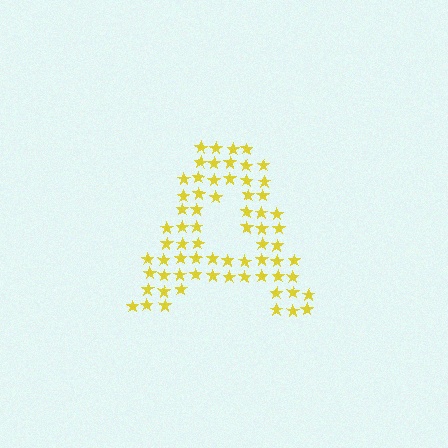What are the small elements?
The small elements are stars.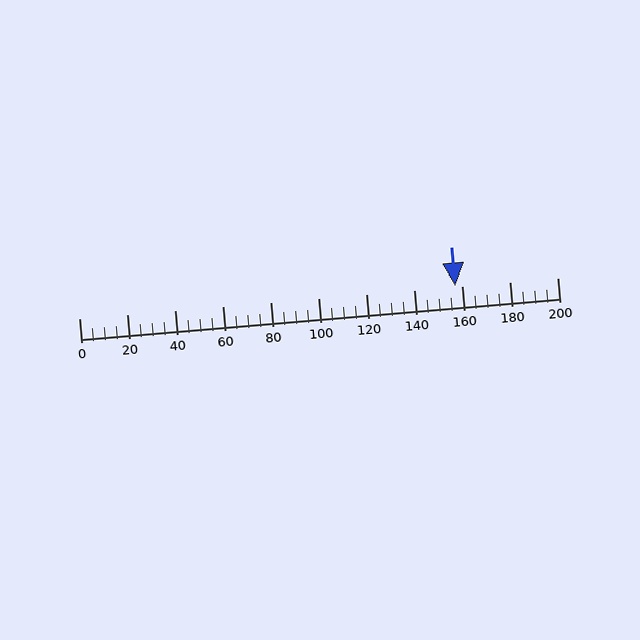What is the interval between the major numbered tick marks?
The major tick marks are spaced 20 units apart.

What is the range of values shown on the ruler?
The ruler shows values from 0 to 200.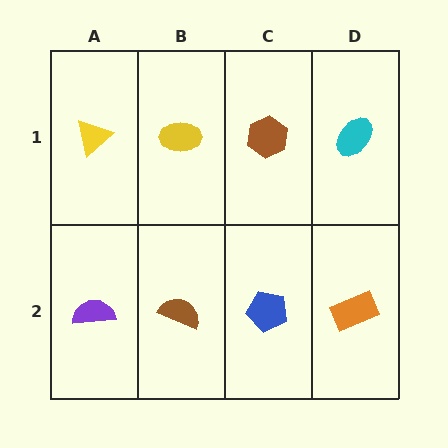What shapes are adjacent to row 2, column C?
A brown hexagon (row 1, column C), a brown semicircle (row 2, column B), an orange rectangle (row 2, column D).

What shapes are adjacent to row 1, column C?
A blue pentagon (row 2, column C), a yellow ellipse (row 1, column B), a cyan ellipse (row 1, column D).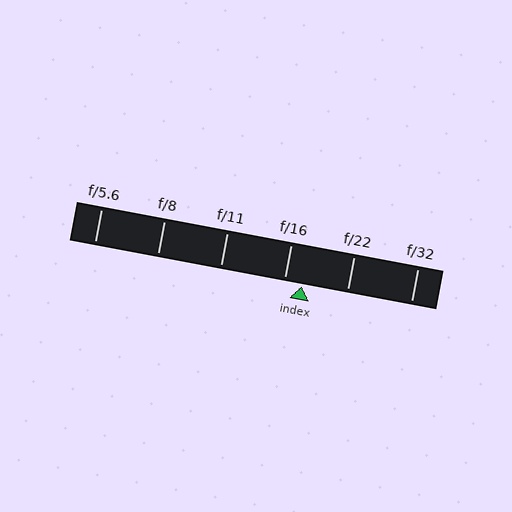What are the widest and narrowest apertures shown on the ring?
The widest aperture shown is f/5.6 and the narrowest is f/32.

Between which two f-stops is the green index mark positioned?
The index mark is between f/16 and f/22.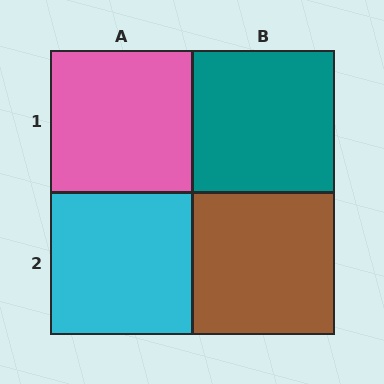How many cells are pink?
1 cell is pink.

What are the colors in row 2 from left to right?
Cyan, brown.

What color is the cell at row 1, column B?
Teal.